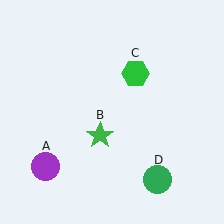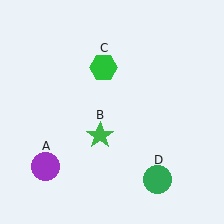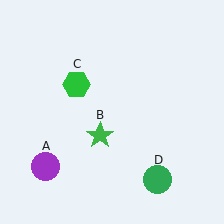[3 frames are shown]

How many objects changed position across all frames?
1 object changed position: green hexagon (object C).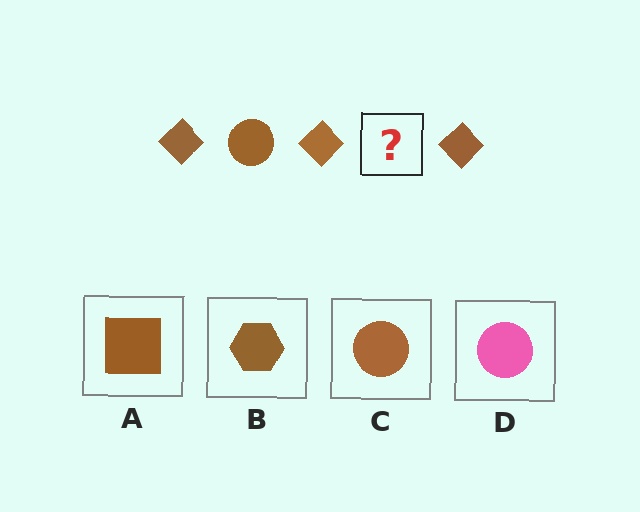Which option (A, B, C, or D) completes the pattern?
C.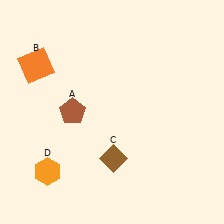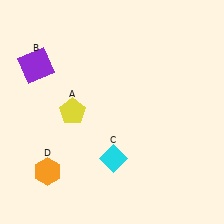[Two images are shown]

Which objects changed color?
A changed from brown to yellow. B changed from orange to purple. C changed from brown to cyan.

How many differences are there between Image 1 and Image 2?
There are 3 differences between the two images.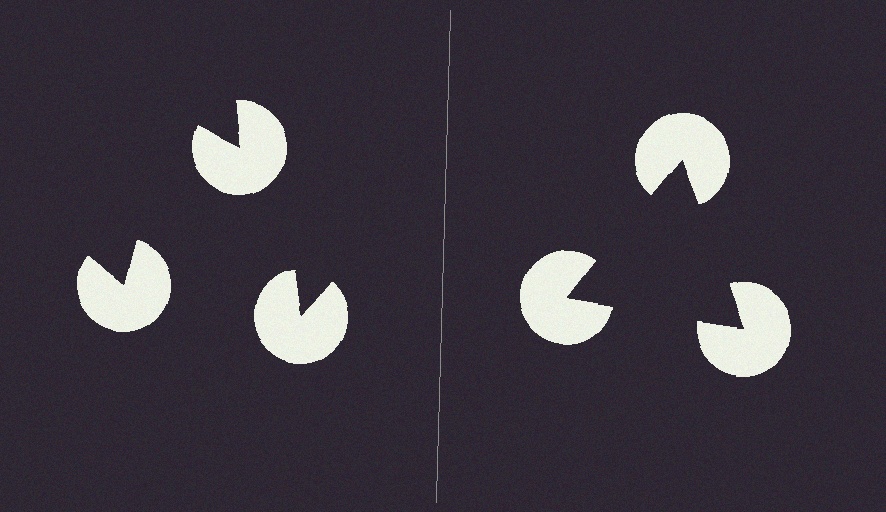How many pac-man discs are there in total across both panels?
6 — 3 on each side.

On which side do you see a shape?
An illusory triangle appears on the right side. On the left side the wedge cuts are rotated, so no coherent shape forms.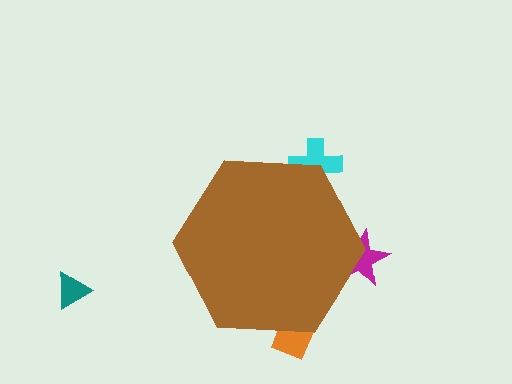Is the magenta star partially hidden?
Yes, the magenta star is partially hidden behind the brown hexagon.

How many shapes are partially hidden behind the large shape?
3 shapes are partially hidden.